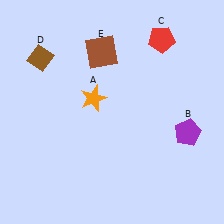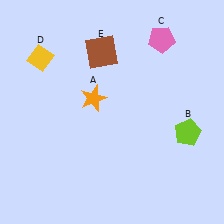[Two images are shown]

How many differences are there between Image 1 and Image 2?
There are 3 differences between the two images.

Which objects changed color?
B changed from purple to lime. C changed from red to pink. D changed from brown to yellow.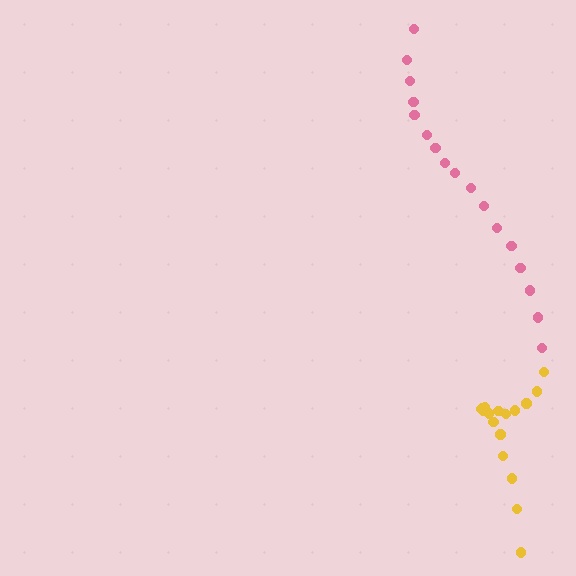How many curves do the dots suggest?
There are 2 distinct paths.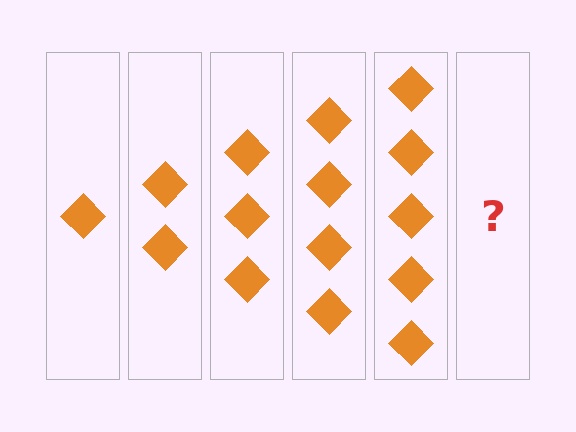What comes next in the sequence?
The next element should be 6 diamonds.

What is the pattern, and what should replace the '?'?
The pattern is that each step adds one more diamond. The '?' should be 6 diamonds.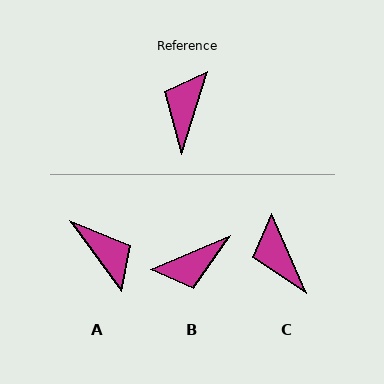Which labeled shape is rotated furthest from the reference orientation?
B, about 131 degrees away.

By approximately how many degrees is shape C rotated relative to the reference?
Approximately 42 degrees counter-clockwise.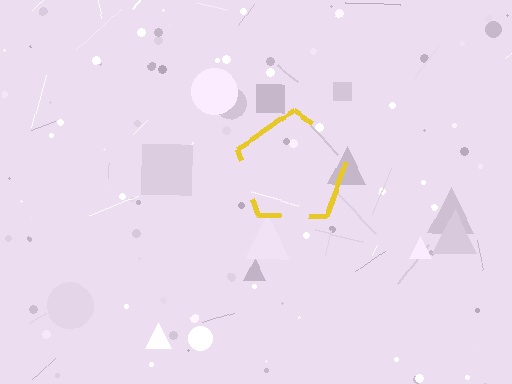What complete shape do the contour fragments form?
The contour fragments form a pentagon.